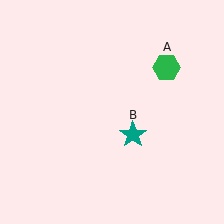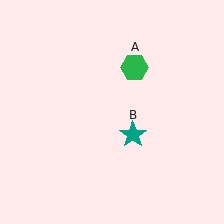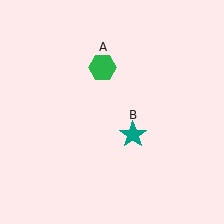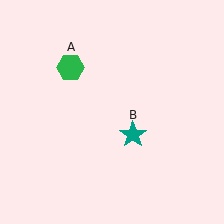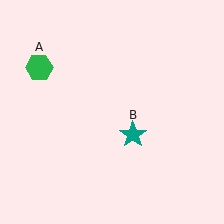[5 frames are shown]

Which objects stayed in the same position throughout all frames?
Teal star (object B) remained stationary.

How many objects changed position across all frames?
1 object changed position: green hexagon (object A).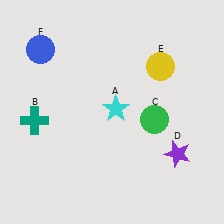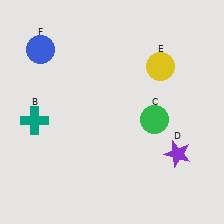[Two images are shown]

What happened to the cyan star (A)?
The cyan star (A) was removed in Image 2. It was in the top-right area of Image 1.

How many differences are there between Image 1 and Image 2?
There is 1 difference between the two images.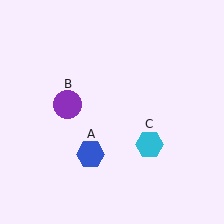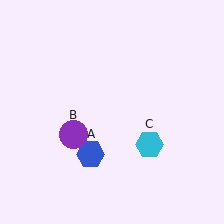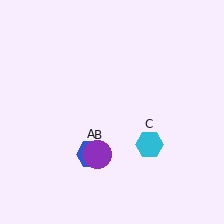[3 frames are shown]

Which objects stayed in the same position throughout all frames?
Blue hexagon (object A) and cyan hexagon (object C) remained stationary.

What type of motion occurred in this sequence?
The purple circle (object B) rotated counterclockwise around the center of the scene.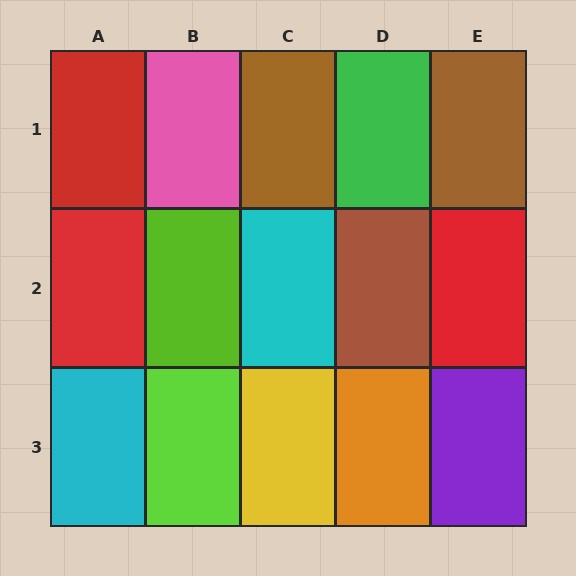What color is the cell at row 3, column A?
Cyan.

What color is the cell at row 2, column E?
Red.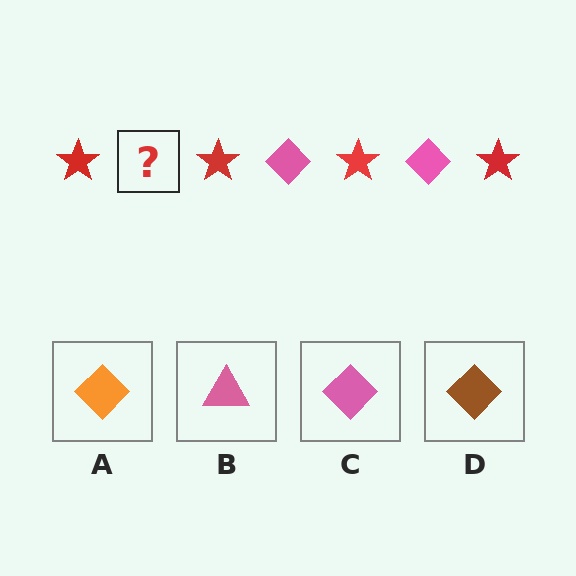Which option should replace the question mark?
Option C.